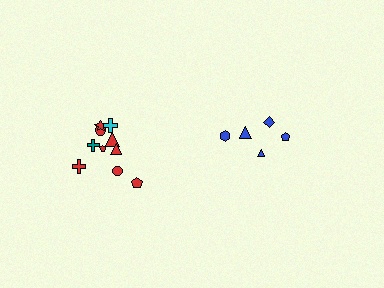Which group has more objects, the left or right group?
The left group.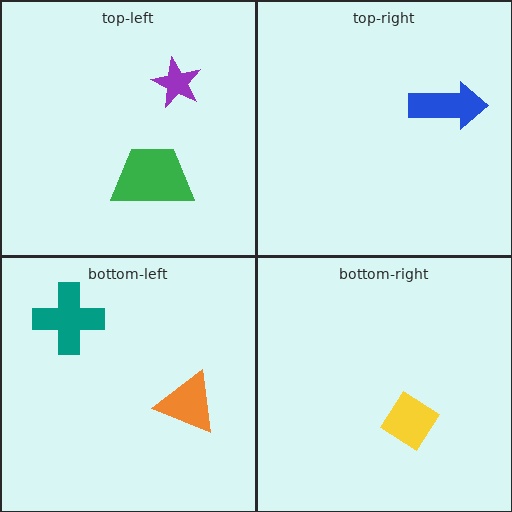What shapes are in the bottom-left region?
The orange triangle, the teal cross.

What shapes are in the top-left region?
The green trapezoid, the purple star.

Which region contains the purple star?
The top-left region.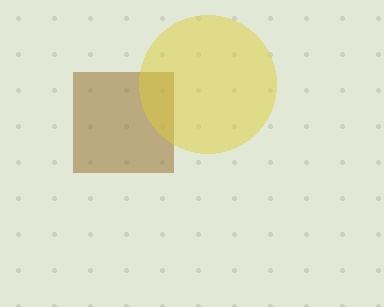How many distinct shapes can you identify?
There are 2 distinct shapes: a brown square, a yellow circle.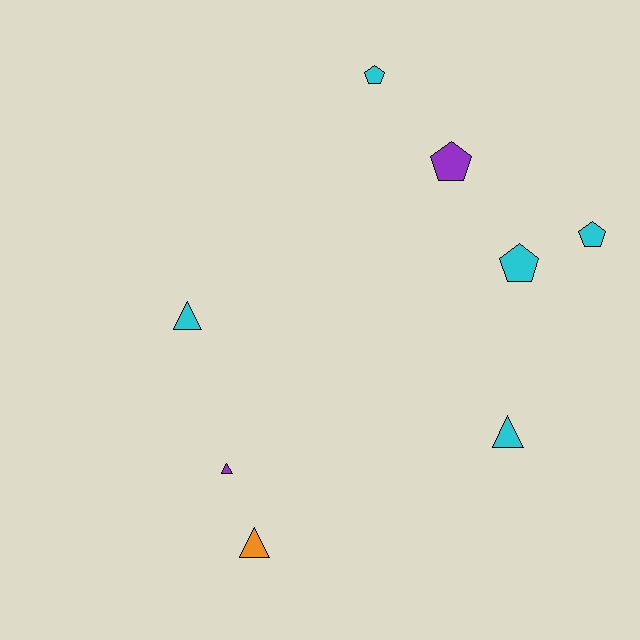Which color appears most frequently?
Cyan, with 5 objects.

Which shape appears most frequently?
Pentagon, with 4 objects.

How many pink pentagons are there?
There are no pink pentagons.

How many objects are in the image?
There are 8 objects.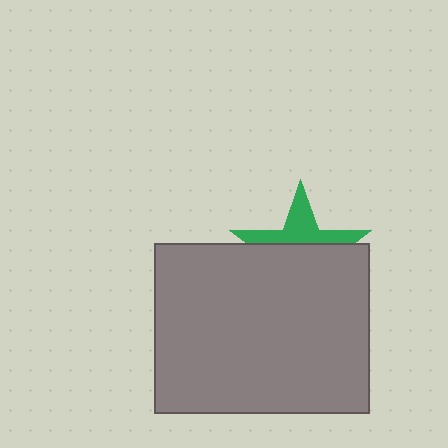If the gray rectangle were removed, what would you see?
You would see the complete green star.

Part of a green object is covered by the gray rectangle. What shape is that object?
It is a star.